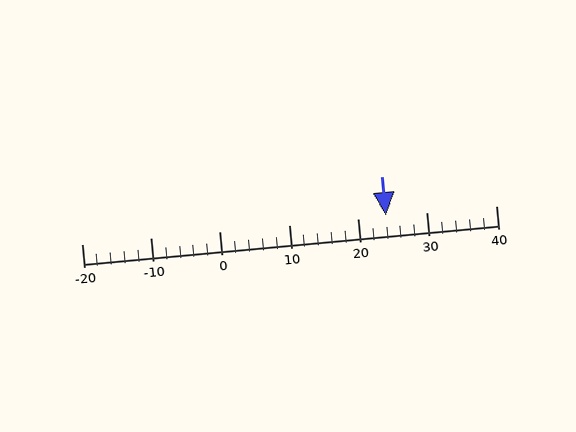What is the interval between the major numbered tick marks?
The major tick marks are spaced 10 units apart.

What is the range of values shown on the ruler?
The ruler shows values from -20 to 40.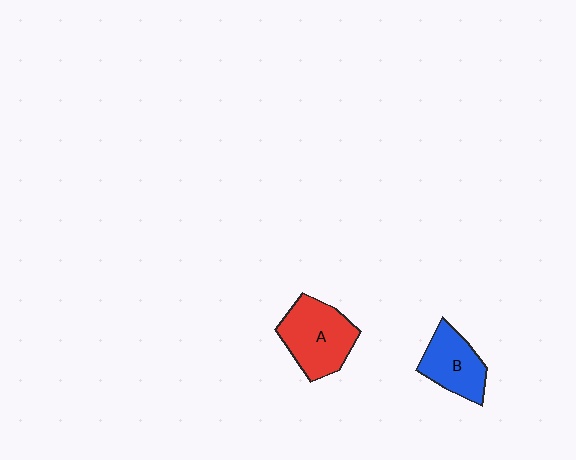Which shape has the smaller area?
Shape B (blue).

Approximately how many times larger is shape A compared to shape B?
Approximately 1.3 times.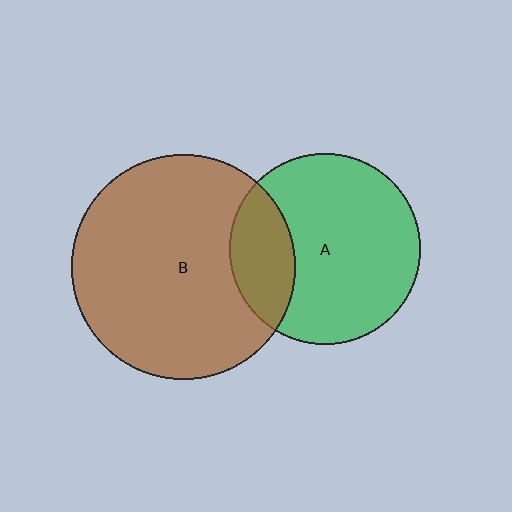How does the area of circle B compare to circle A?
Approximately 1.4 times.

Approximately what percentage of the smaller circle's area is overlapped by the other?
Approximately 25%.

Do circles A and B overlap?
Yes.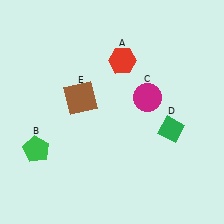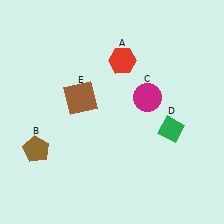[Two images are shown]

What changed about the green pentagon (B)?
In Image 1, B is green. In Image 2, it changed to brown.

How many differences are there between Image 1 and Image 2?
There is 1 difference between the two images.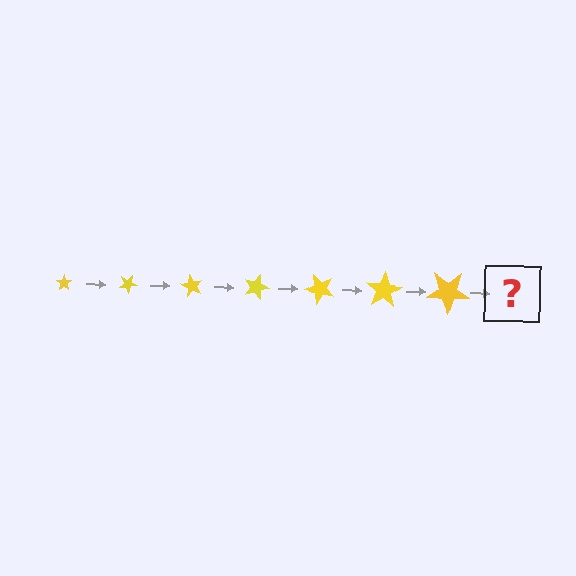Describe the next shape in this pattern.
It should be a star, larger than the previous one and rotated 210 degrees from the start.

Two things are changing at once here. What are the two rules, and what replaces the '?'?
The two rules are that the star grows larger each step and it rotates 30 degrees each step. The '?' should be a star, larger than the previous one and rotated 210 degrees from the start.